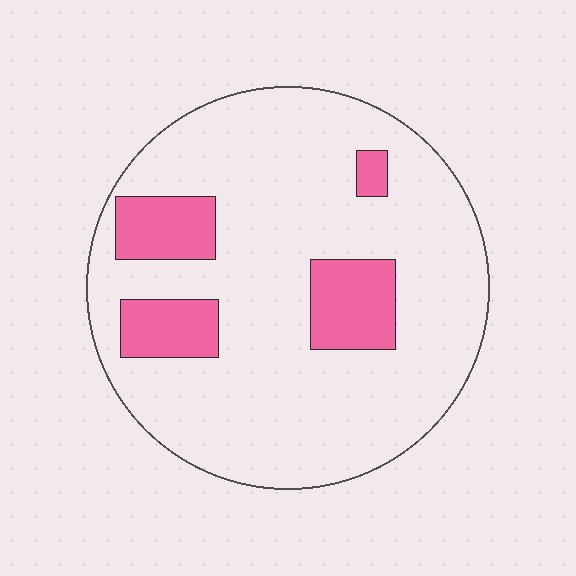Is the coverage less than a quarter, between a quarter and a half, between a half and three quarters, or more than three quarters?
Less than a quarter.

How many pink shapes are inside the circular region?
4.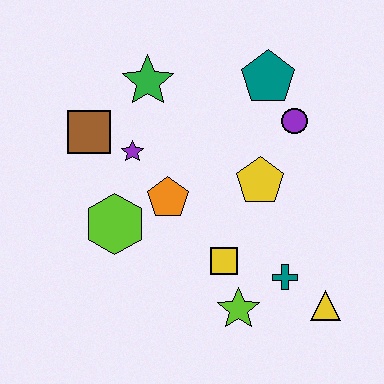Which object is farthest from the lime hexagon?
The yellow triangle is farthest from the lime hexagon.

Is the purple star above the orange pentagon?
Yes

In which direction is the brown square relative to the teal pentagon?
The brown square is to the left of the teal pentagon.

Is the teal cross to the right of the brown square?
Yes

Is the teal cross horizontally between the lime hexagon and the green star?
No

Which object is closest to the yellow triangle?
The teal cross is closest to the yellow triangle.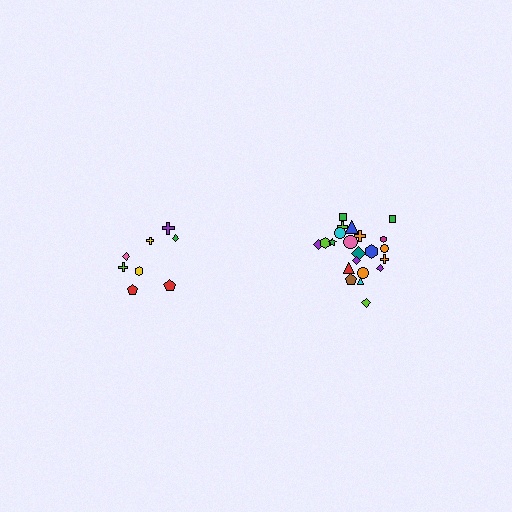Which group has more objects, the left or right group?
The right group.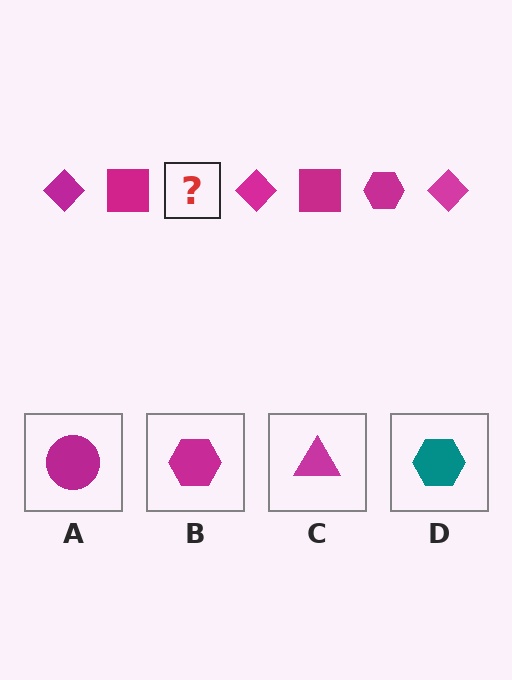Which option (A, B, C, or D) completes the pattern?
B.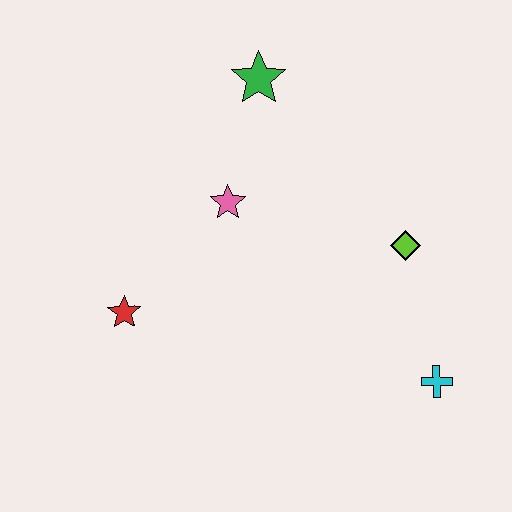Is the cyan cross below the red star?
Yes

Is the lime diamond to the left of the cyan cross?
Yes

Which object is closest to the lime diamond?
The cyan cross is closest to the lime diamond.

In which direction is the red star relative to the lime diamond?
The red star is to the left of the lime diamond.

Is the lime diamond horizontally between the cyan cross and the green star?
Yes